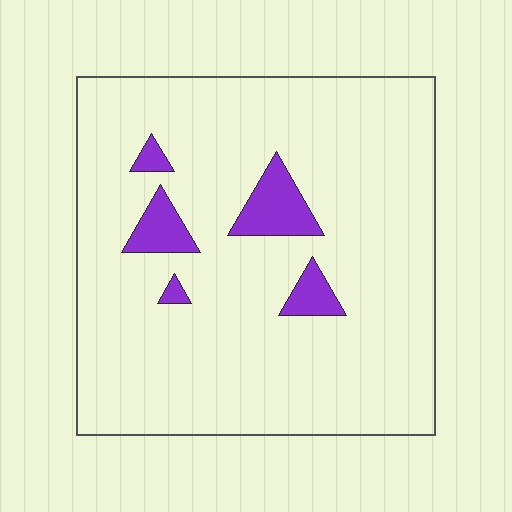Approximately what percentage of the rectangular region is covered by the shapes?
Approximately 10%.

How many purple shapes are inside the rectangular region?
5.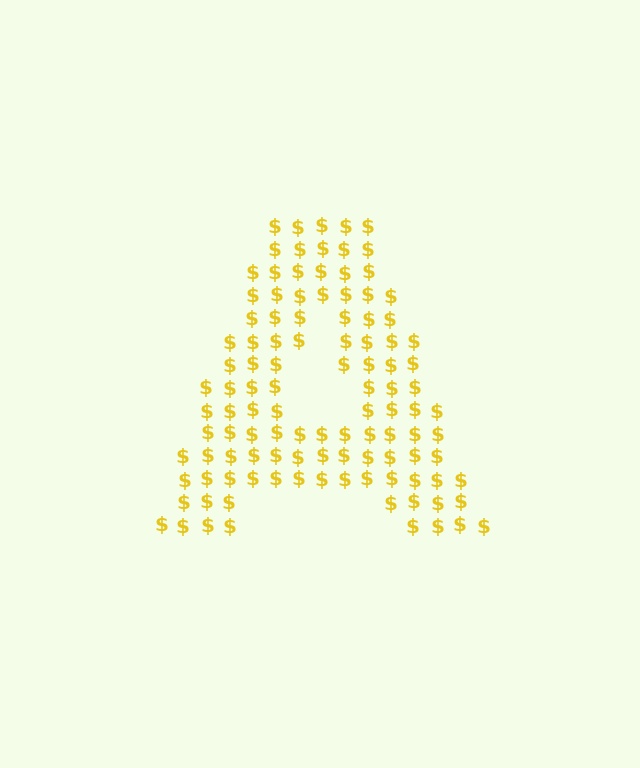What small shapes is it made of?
It is made of small dollar signs.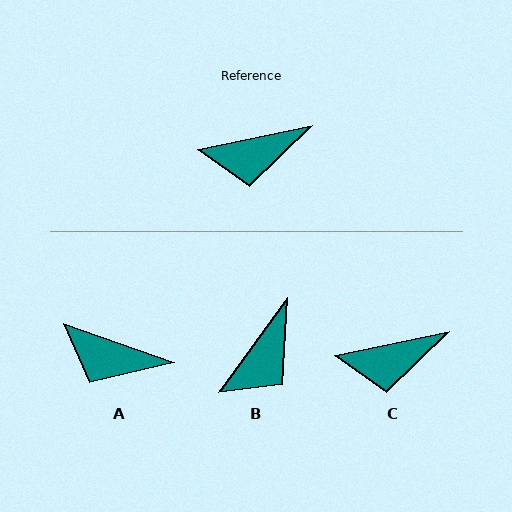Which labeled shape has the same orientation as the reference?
C.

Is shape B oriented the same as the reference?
No, it is off by about 42 degrees.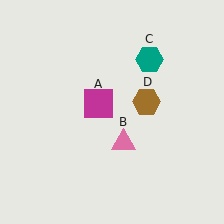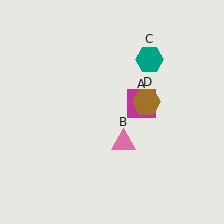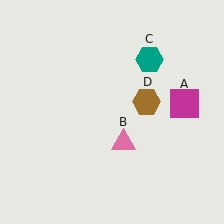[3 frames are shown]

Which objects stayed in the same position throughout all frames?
Pink triangle (object B) and teal hexagon (object C) and brown hexagon (object D) remained stationary.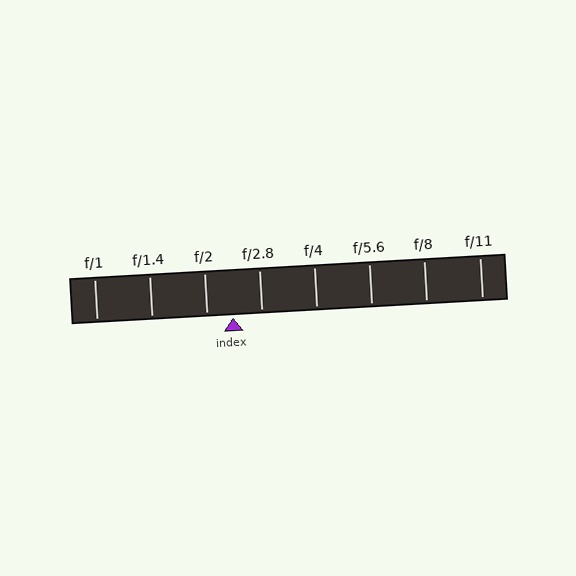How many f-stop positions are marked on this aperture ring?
There are 8 f-stop positions marked.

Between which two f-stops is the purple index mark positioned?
The index mark is between f/2 and f/2.8.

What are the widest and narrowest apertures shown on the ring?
The widest aperture shown is f/1 and the narrowest is f/11.